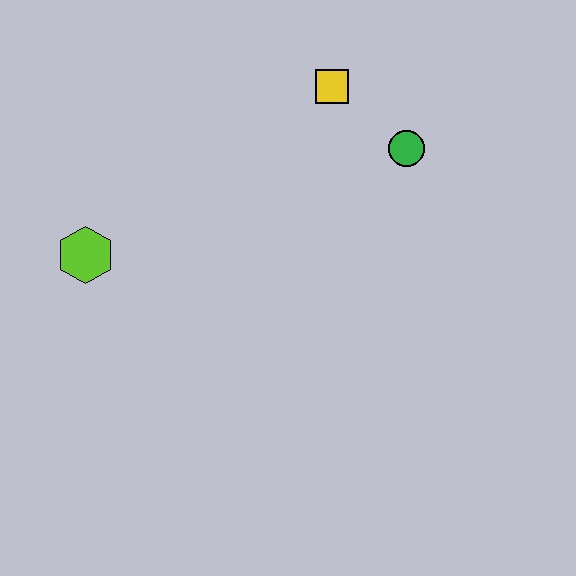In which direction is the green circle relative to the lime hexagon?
The green circle is to the right of the lime hexagon.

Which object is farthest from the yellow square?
The lime hexagon is farthest from the yellow square.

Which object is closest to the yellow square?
The green circle is closest to the yellow square.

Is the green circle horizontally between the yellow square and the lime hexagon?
No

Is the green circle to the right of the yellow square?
Yes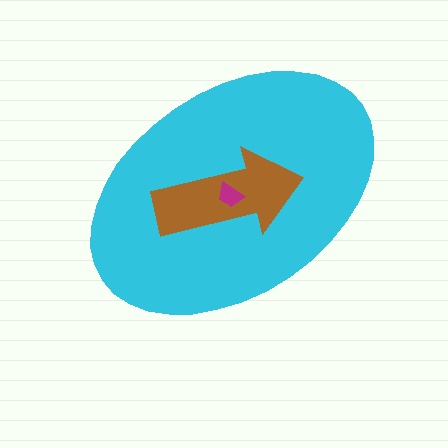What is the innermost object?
The magenta trapezoid.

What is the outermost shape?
The cyan ellipse.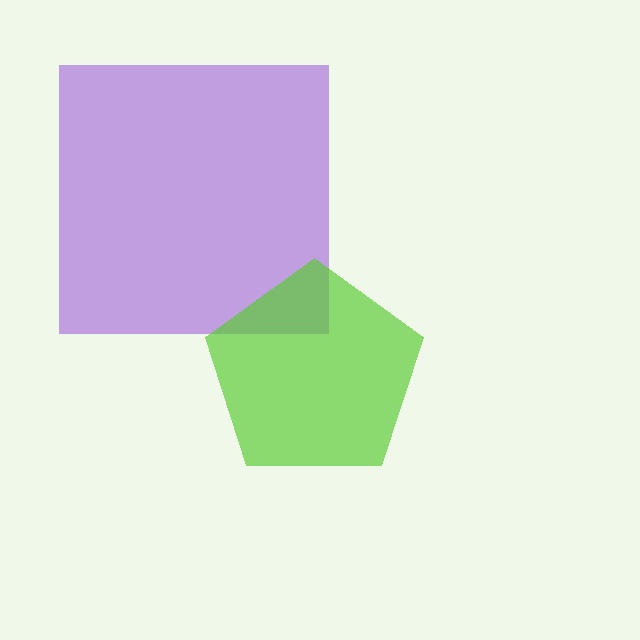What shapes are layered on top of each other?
The layered shapes are: a purple square, a lime pentagon.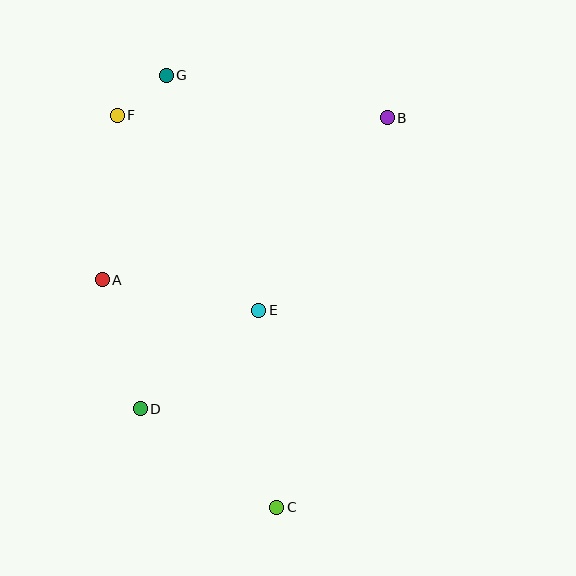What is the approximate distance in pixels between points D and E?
The distance between D and E is approximately 154 pixels.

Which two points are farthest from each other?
Points C and G are farthest from each other.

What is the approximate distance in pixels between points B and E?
The distance between B and E is approximately 231 pixels.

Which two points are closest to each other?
Points F and G are closest to each other.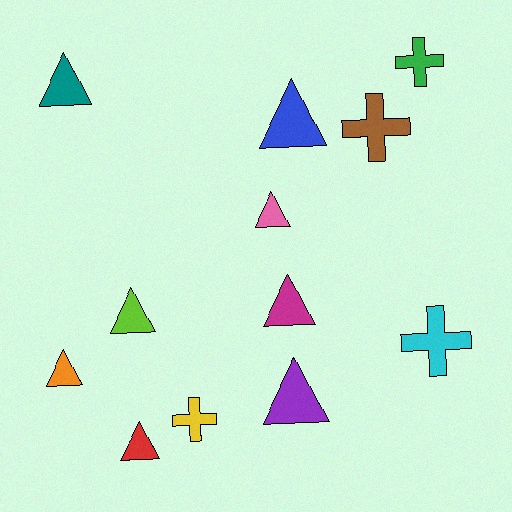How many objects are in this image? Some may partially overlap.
There are 12 objects.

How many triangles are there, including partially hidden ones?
There are 8 triangles.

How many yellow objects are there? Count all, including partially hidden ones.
There is 1 yellow object.